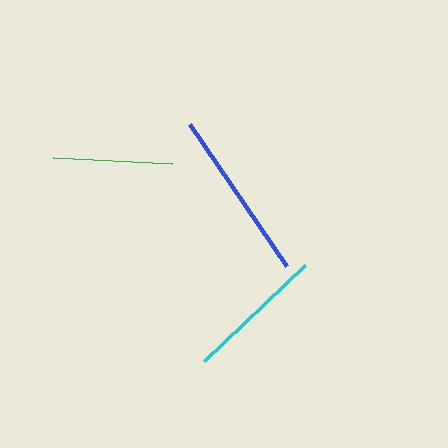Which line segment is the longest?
The blue line is the longest at approximately 172 pixels.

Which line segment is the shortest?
The green line is the shortest at approximately 119 pixels.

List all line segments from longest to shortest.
From longest to shortest: blue, cyan, green.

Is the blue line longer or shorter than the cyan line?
The blue line is longer than the cyan line.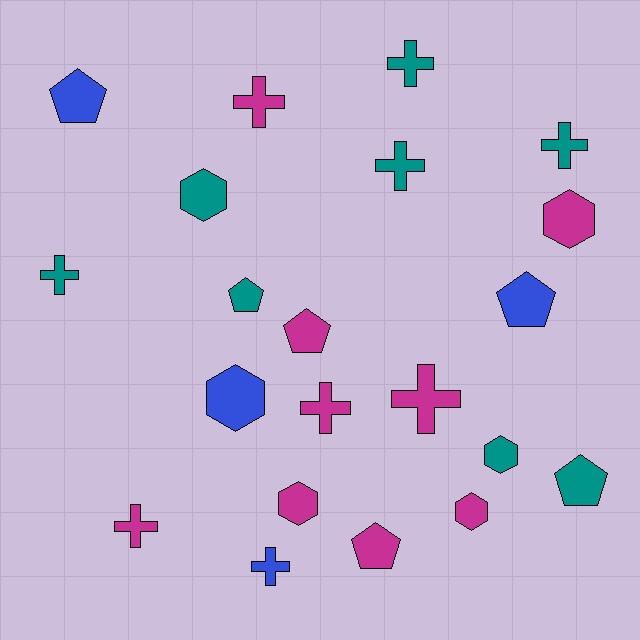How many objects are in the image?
There are 21 objects.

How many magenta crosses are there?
There are 4 magenta crosses.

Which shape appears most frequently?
Cross, with 9 objects.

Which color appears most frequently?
Magenta, with 9 objects.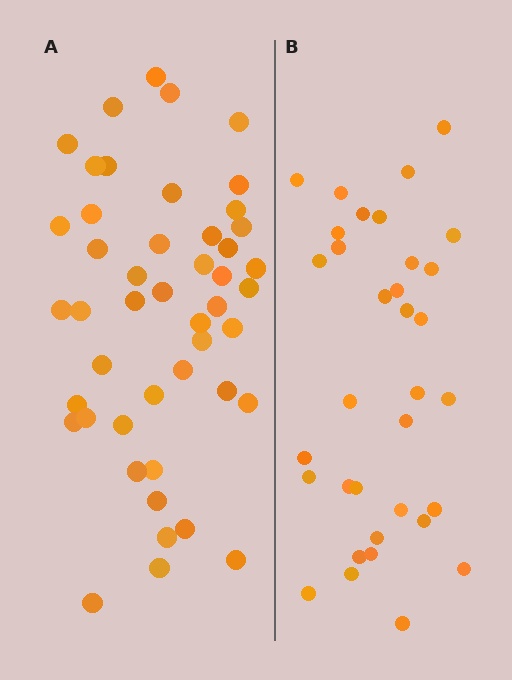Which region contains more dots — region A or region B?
Region A (the left region) has more dots.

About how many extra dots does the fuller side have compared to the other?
Region A has approximately 15 more dots than region B.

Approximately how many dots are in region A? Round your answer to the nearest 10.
About 50 dots. (The exact count is 47, which rounds to 50.)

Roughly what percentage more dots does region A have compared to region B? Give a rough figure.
About 40% more.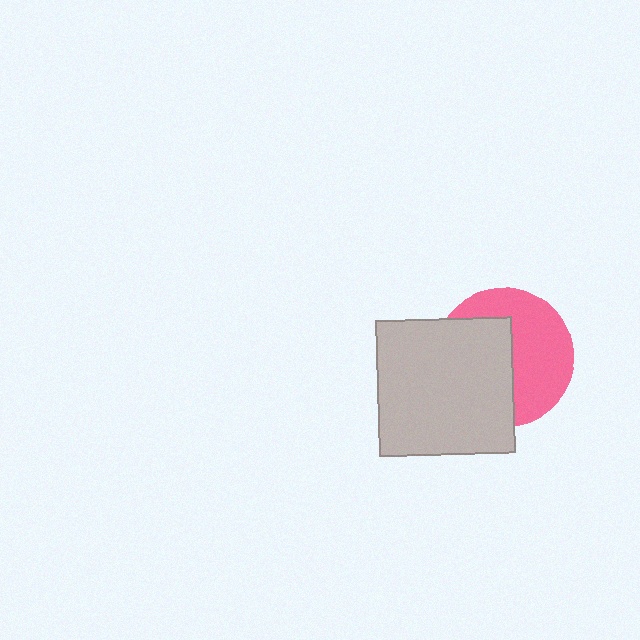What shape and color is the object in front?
The object in front is a light gray square.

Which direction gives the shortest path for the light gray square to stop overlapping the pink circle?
Moving left gives the shortest separation.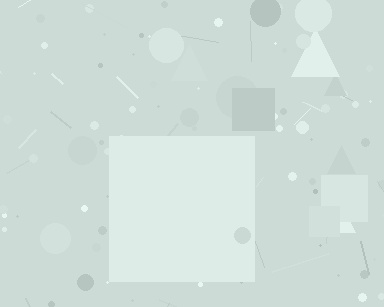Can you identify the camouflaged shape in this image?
The camouflaged shape is a square.